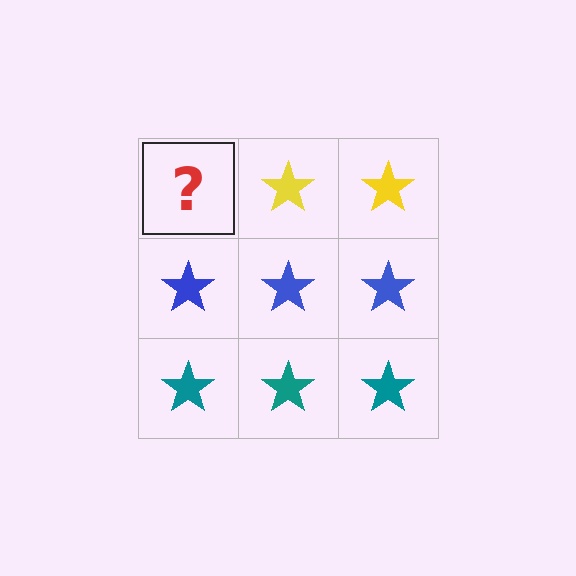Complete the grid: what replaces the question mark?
The question mark should be replaced with a yellow star.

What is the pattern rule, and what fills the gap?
The rule is that each row has a consistent color. The gap should be filled with a yellow star.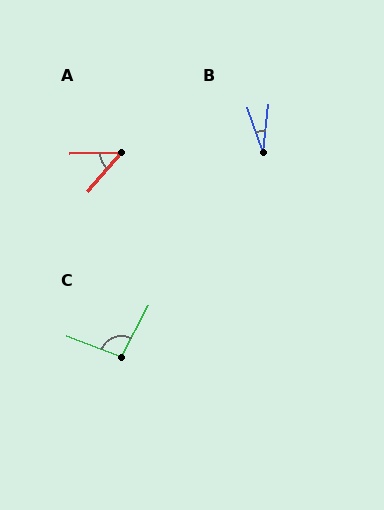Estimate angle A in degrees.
Approximately 49 degrees.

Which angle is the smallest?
B, at approximately 26 degrees.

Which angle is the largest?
C, at approximately 97 degrees.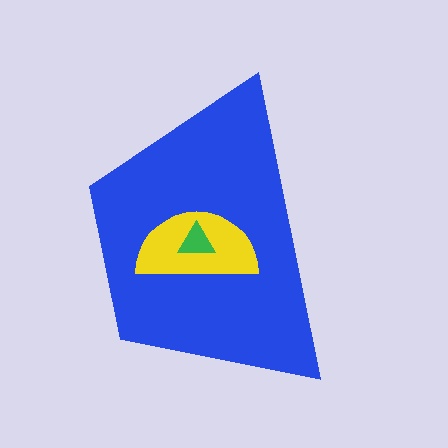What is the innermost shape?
The green triangle.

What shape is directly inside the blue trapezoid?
The yellow semicircle.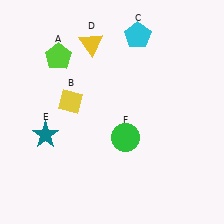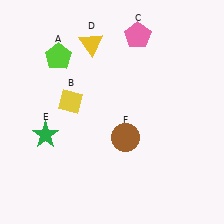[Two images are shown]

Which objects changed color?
C changed from cyan to pink. E changed from teal to green. F changed from green to brown.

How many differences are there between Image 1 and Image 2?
There are 3 differences between the two images.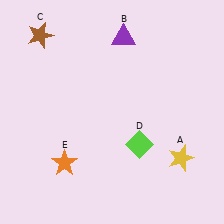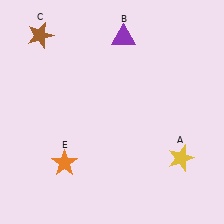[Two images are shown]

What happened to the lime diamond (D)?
The lime diamond (D) was removed in Image 2. It was in the bottom-right area of Image 1.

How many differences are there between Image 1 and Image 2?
There is 1 difference between the two images.